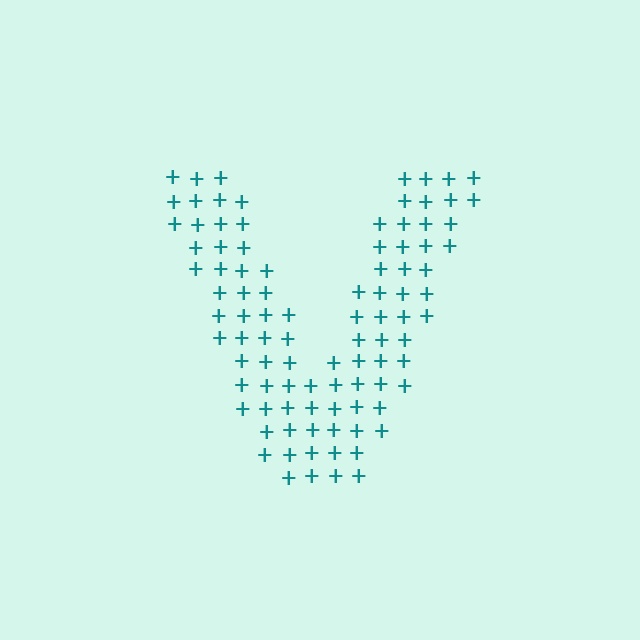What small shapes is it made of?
It is made of small plus signs.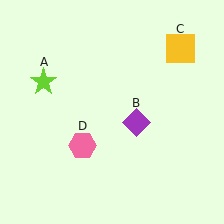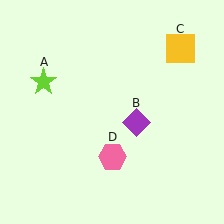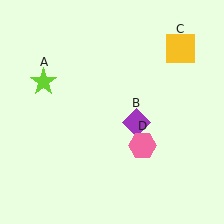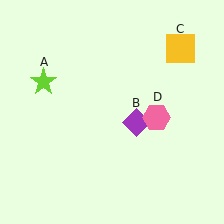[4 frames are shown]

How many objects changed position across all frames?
1 object changed position: pink hexagon (object D).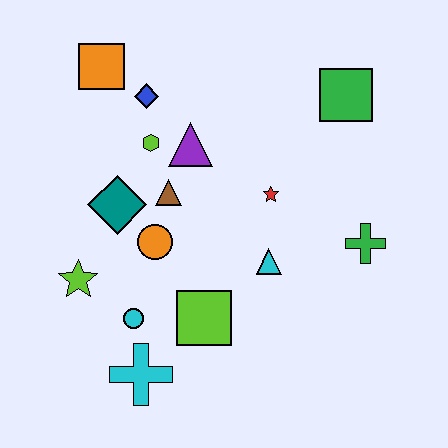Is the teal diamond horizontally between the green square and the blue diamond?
No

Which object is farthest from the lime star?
The green square is farthest from the lime star.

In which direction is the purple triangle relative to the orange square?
The purple triangle is to the right of the orange square.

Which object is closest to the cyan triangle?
The red star is closest to the cyan triangle.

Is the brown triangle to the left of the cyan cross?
No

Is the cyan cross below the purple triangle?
Yes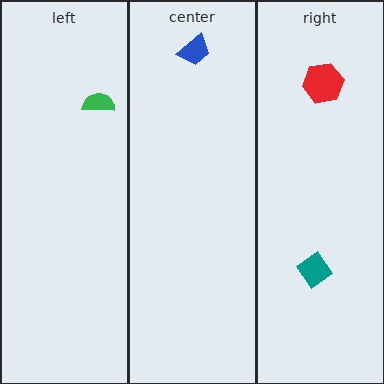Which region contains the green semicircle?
The left region.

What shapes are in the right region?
The teal diamond, the red hexagon.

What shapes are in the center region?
The blue trapezoid.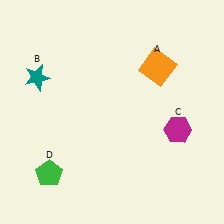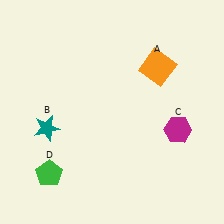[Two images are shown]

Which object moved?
The teal star (B) moved down.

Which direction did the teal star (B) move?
The teal star (B) moved down.